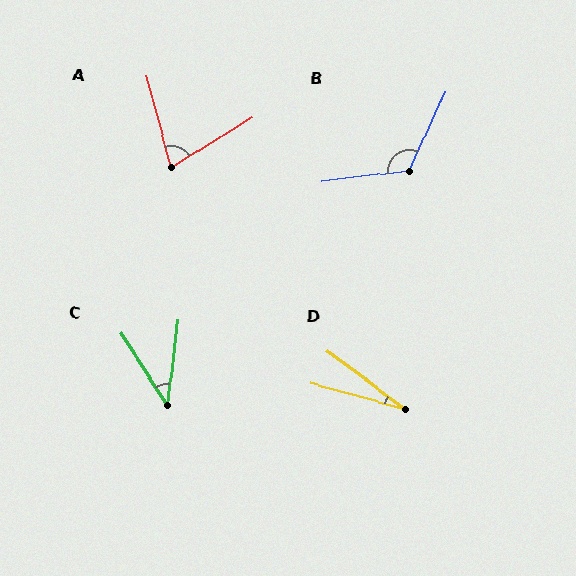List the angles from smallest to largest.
D (21°), C (40°), A (73°), B (121°).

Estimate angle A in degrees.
Approximately 73 degrees.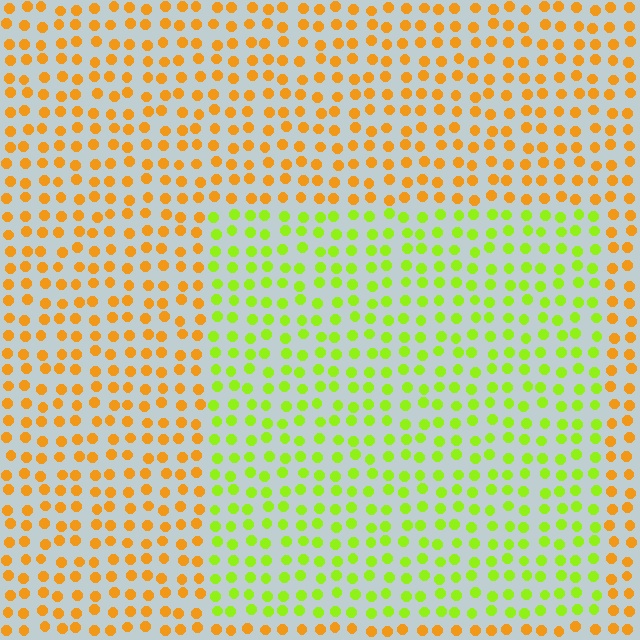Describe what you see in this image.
The image is filled with small orange elements in a uniform arrangement. A rectangle-shaped region is visible where the elements are tinted to a slightly different hue, forming a subtle color boundary.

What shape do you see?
I see a rectangle.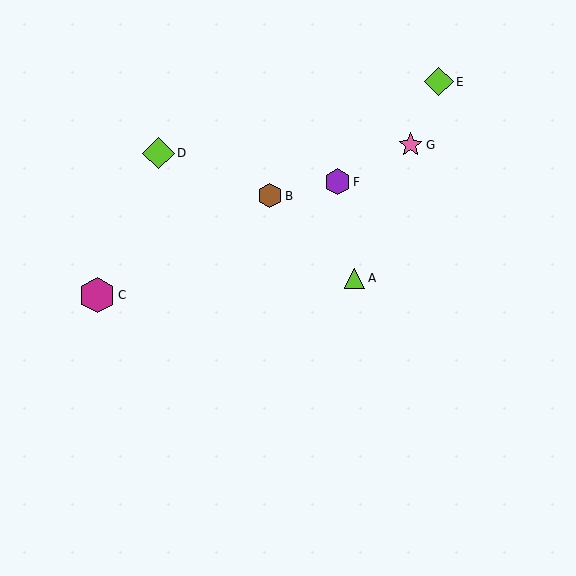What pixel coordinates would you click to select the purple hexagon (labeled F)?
Click at (338, 182) to select the purple hexagon F.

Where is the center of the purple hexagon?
The center of the purple hexagon is at (338, 182).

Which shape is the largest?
The magenta hexagon (labeled C) is the largest.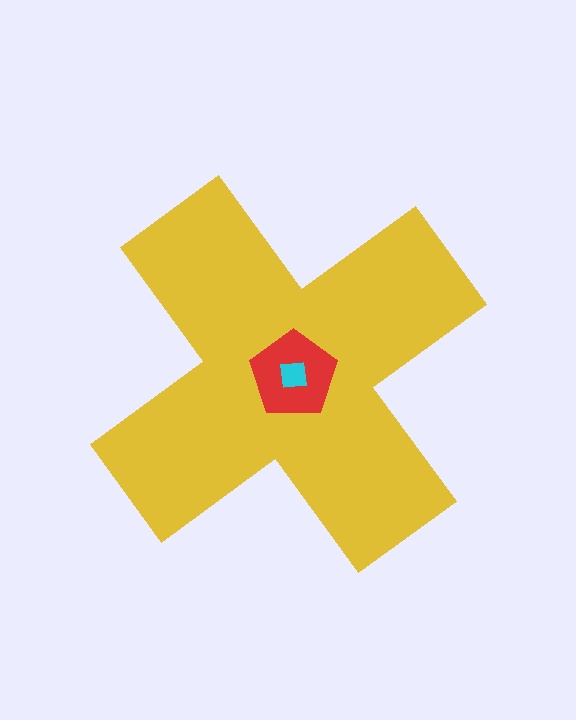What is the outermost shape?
The yellow cross.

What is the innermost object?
The cyan square.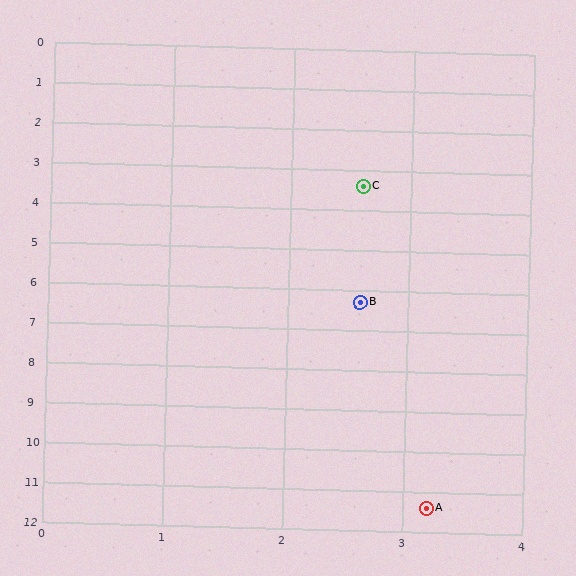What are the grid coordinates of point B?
Point B is at approximately (2.6, 6.3).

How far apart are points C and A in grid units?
Points C and A are about 8.0 grid units apart.